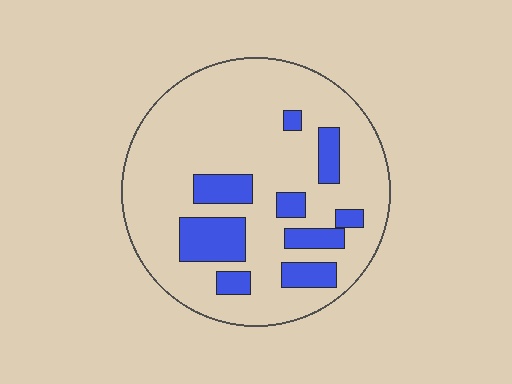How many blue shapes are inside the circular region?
9.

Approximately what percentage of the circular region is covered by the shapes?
Approximately 20%.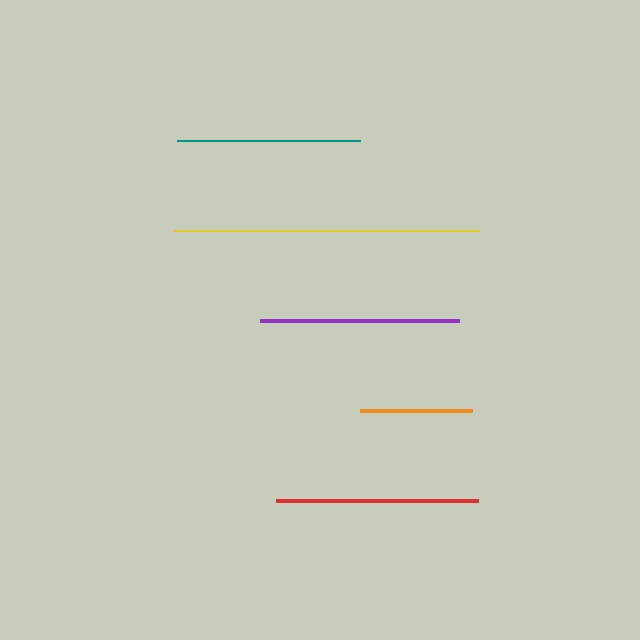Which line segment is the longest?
The yellow line is the longest at approximately 306 pixels.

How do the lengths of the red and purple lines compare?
The red and purple lines are approximately the same length.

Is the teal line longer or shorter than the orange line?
The teal line is longer than the orange line.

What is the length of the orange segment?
The orange segment is approximately 112 pixels long.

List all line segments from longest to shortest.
From longest to shortest: yellow, red, purple, teal, orange.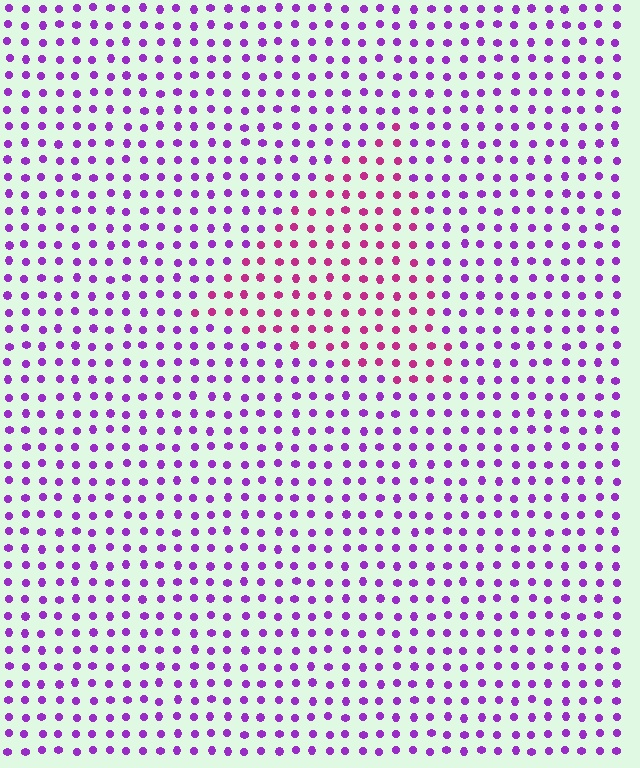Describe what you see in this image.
The image is filled with small purple elements in a uniform arrangement. A triangle-shaped region is visible where the elements are tinted to a slightly different hue, forming a subtle color boundary.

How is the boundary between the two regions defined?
The boundary is defined purely by a slight shift in hue (about 39 degrees). Spacing, size, and orientation are identical on both sides.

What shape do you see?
I see a triangle.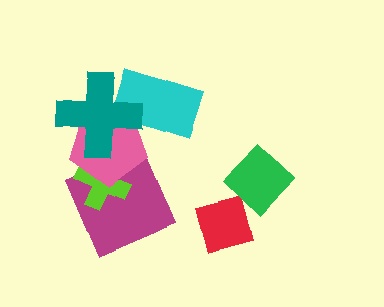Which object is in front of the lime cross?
The pink pentagon is in front of the lime cross.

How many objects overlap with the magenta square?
2 objects overlap with the magenta square.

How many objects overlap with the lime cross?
2 objects overlap with the lime cross.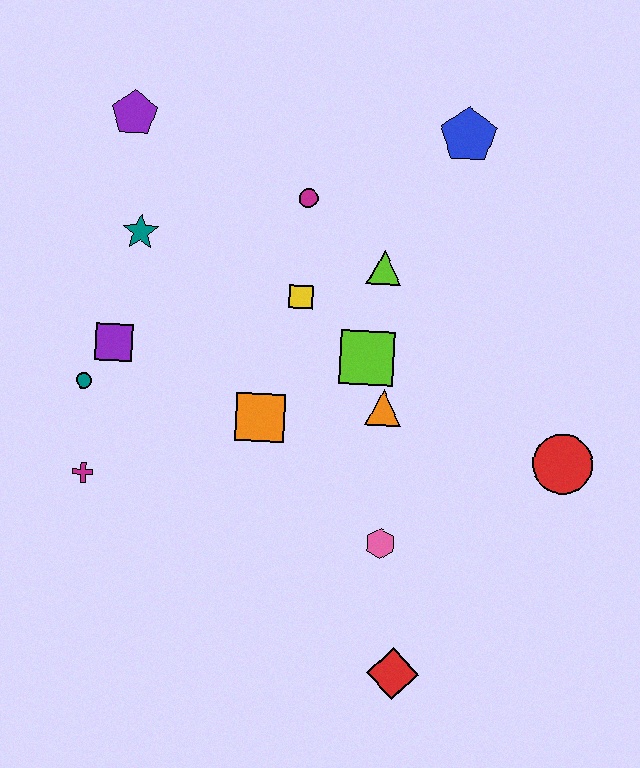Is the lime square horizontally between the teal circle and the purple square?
No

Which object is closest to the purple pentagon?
The teal star is closest to the purple pentagon.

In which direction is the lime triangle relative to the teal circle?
The lime triangle is to the right of the teal circle.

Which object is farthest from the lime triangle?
The red diamond is farthest from the lime triangle.